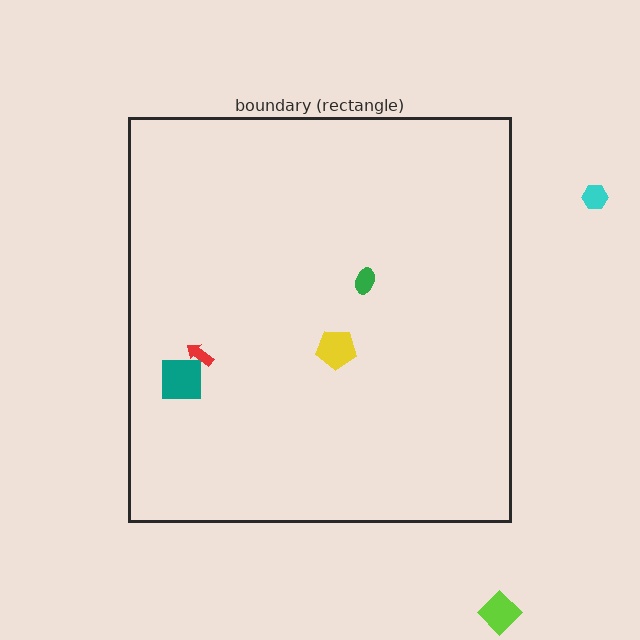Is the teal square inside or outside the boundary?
Inside.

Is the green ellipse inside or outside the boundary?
Inside.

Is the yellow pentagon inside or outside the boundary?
Inside.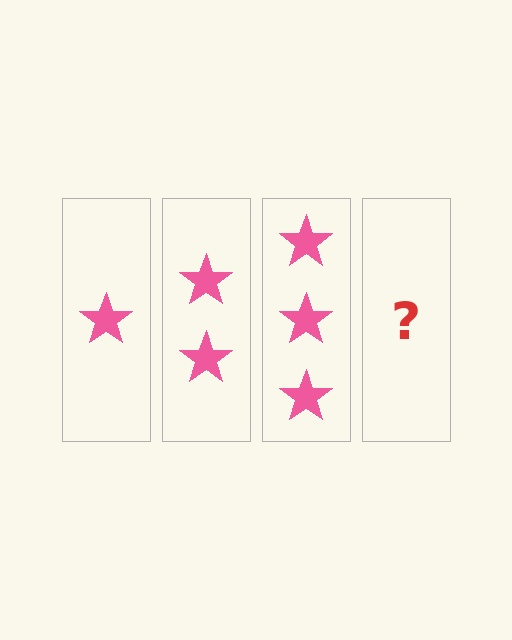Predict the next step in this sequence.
The next step is 4 stars.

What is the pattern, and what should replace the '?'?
The pattern is that each step adds one more star. The '?' should be 4 stars.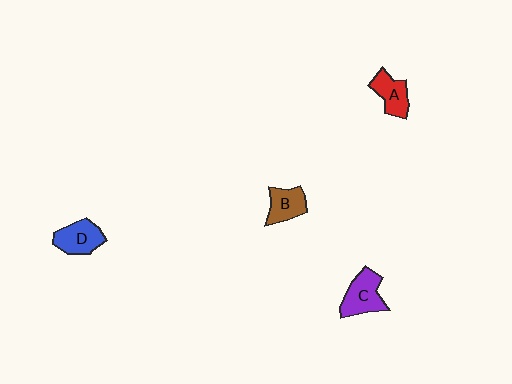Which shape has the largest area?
Shape C (purple).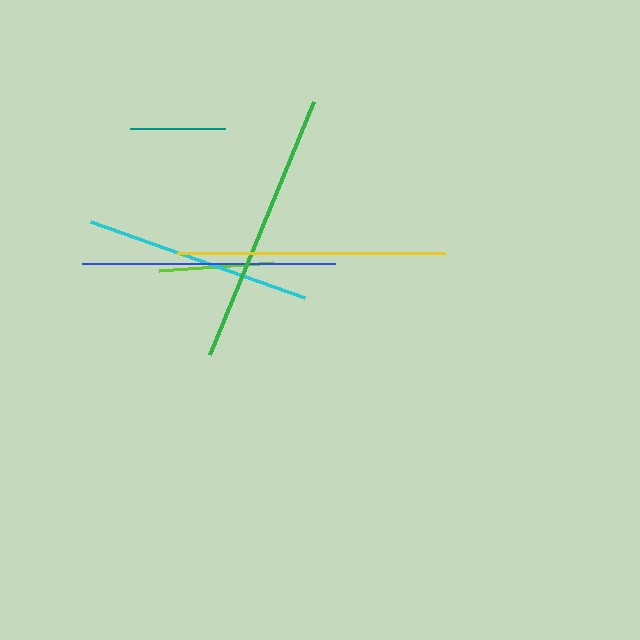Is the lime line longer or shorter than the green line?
The green line is longer than the lime line.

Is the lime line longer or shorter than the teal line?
The lime line is longer than the teal line.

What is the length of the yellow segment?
The yellow segment is approximately 268 pixels long.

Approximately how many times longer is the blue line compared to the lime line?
The blue line is approximately 2.2 times the length of the lime line.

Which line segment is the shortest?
The teal line is the shortest at approximately 95 pixels.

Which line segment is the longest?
The green line is the longest at approximately 273 pixels.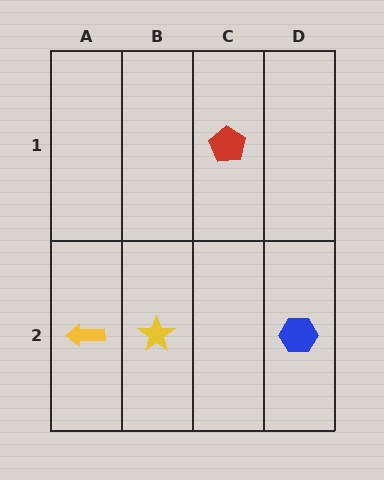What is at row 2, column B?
A yellow star.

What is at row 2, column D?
A blue hexagon.